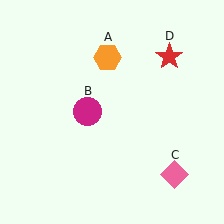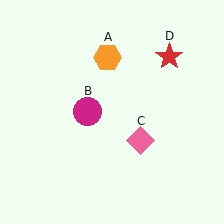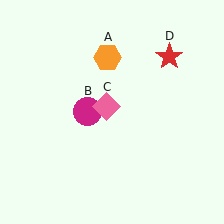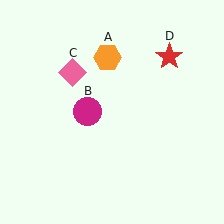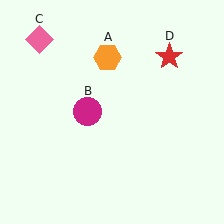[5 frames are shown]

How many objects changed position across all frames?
1 object changed position: pink diamond (object C).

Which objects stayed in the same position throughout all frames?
Orange hexagon (object A) and magenta circle (object B) and red star (object D) remained stationary.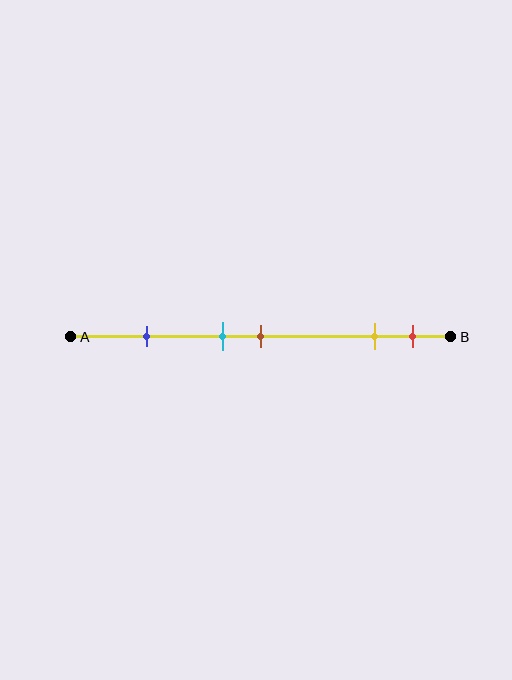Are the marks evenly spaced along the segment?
No, the marks are not evenly spaced.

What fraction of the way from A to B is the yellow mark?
The yellow mark is approximately 80% (0.8) of the way from A to B.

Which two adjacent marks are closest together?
The cyan and brown marks are the closest adjacent pair.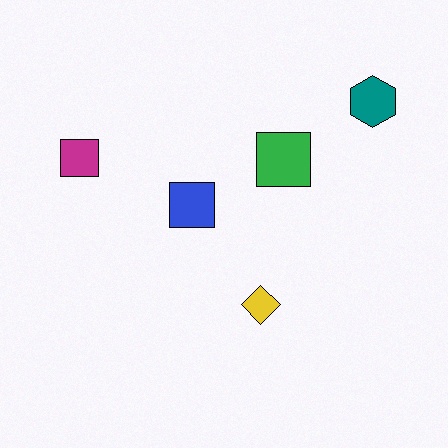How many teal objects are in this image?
There is 1 teal object.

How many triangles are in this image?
There are no triangles.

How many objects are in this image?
There are 5 objects.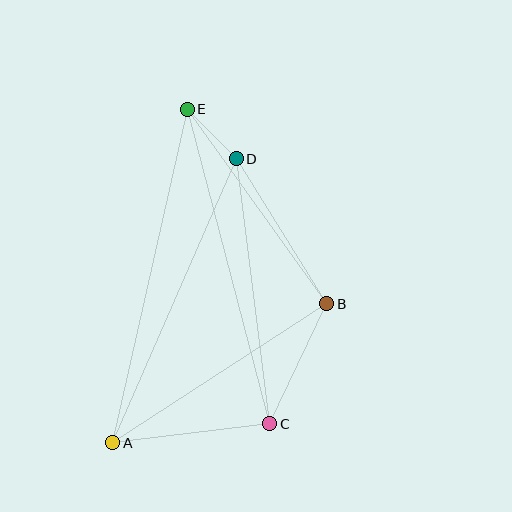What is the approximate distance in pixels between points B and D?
The distance between B and D is approximately 171 pixels.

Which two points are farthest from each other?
Points A and E are farthest from each other.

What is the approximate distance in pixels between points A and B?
The distance between A and B is approximately 256 pixels.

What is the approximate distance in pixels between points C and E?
The distance between C and E is approximately 325 pixels.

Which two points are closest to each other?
Points D and E are closest to each other.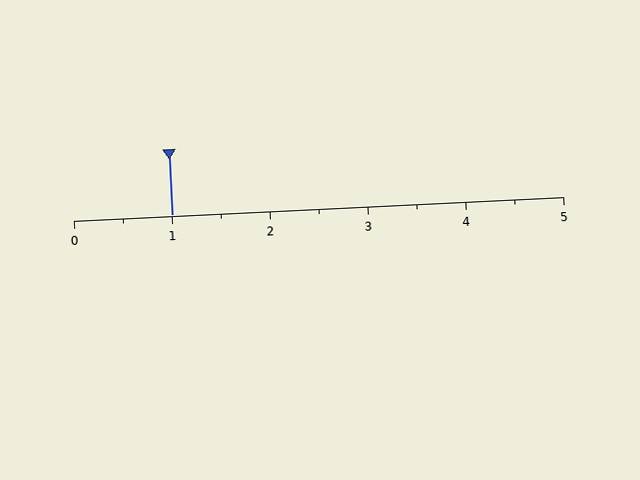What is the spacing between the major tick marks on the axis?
The major ticks are spaced 1 apart.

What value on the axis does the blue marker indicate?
The marker indicates approximately 1.